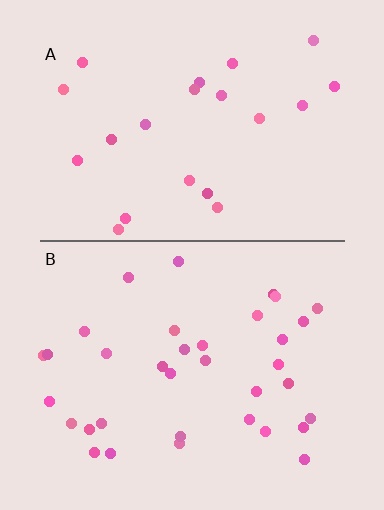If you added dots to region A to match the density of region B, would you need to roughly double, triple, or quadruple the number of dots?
Approximately double.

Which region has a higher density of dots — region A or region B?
B (the bottom).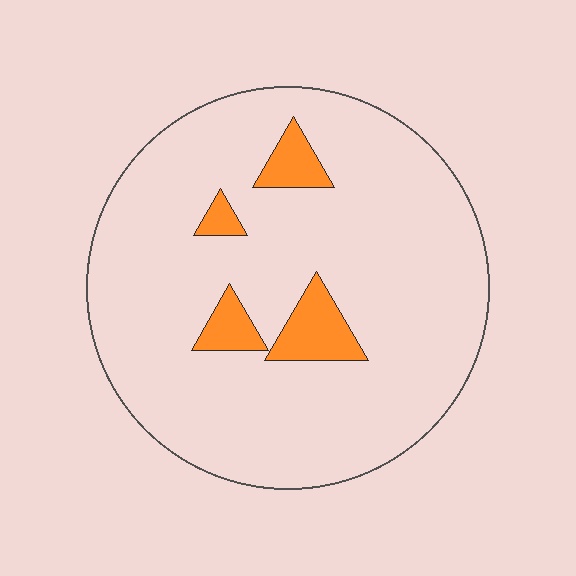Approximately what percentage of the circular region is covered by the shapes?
Approximately 10%.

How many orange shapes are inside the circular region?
4.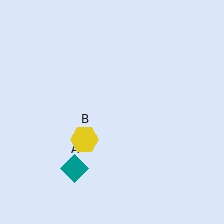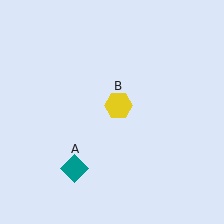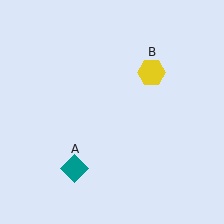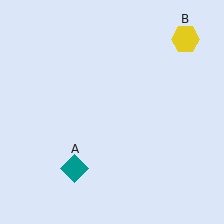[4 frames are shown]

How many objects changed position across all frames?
1 object changed position: yellow hexagon (object B).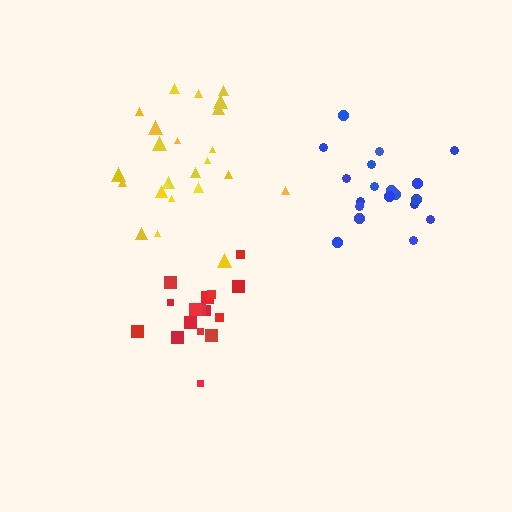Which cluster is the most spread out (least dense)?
Yellow.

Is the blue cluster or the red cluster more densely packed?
Blue.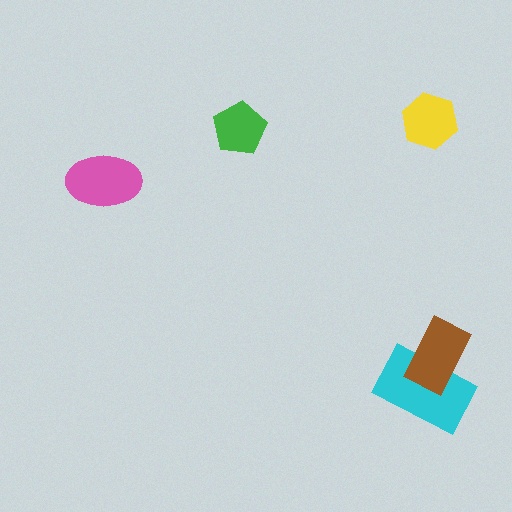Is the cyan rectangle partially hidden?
Yes, it is partially covered by another shape.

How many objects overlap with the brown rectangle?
1 object overlaps with the brown rectangle.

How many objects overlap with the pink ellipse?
0 objects overlap with the pink ellipse.